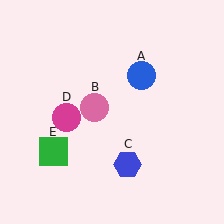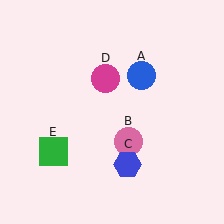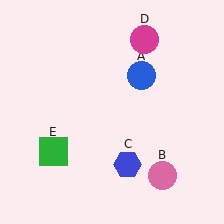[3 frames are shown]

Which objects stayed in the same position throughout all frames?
Blue circle (object A) and blue hexagon (object C) and green square (object E) remained stationary.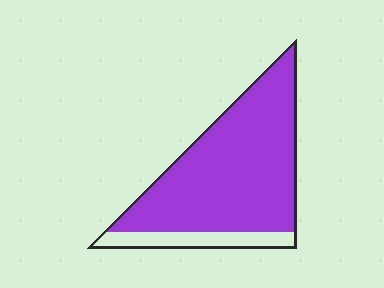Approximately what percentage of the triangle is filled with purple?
Approximately 85%.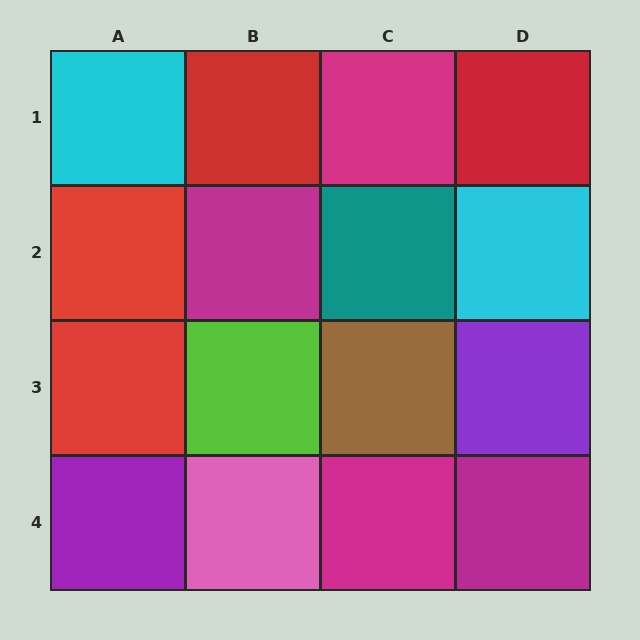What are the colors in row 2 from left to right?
Red, magenta, teal, cyan.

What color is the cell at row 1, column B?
Red.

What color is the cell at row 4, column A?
Purple.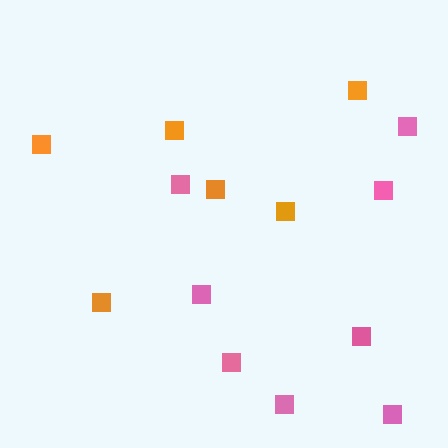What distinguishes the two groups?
There are 2 groups: one group of orange squares (6) and one group of pink squares (8).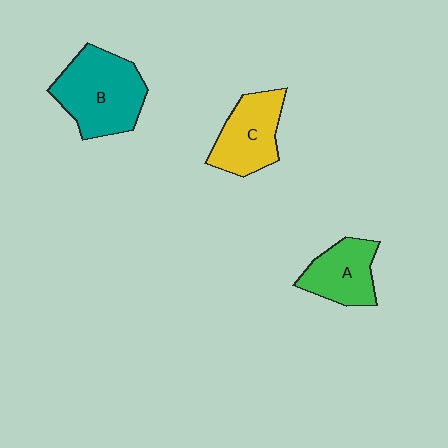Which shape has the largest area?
Shape B (teal).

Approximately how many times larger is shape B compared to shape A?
Approximately 1.6 times.